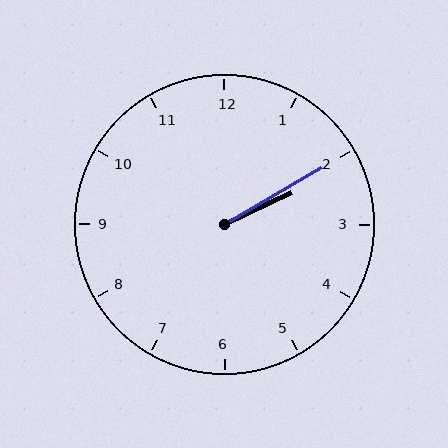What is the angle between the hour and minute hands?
Approximately 5 degrees.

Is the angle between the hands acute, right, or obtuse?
It is acute.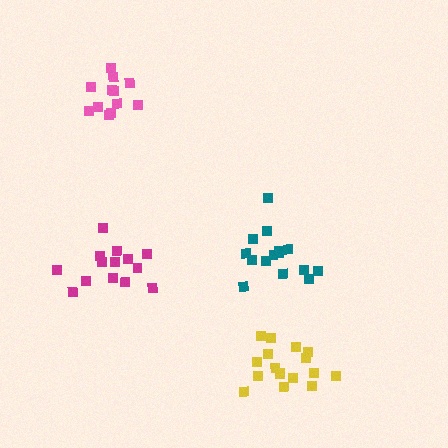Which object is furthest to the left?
The magenta cluster is leftmost.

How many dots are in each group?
Group 1: 15 dots, Group 2: 17 dots, Group 3: 12 dots, Group 4: 14 dots (58 total).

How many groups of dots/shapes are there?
There are 4 groups.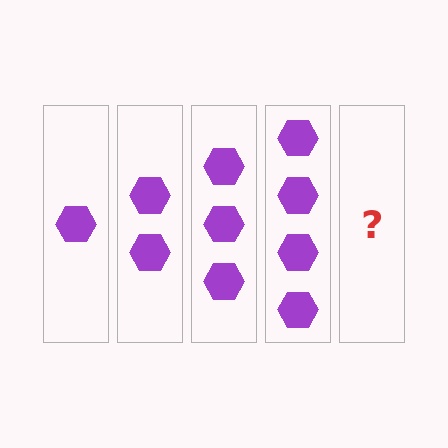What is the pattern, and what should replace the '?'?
The pattern is that each step adds one more hexagon. The '?' should be 5 hexagons.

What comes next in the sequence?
The next element should be 5 hexagons.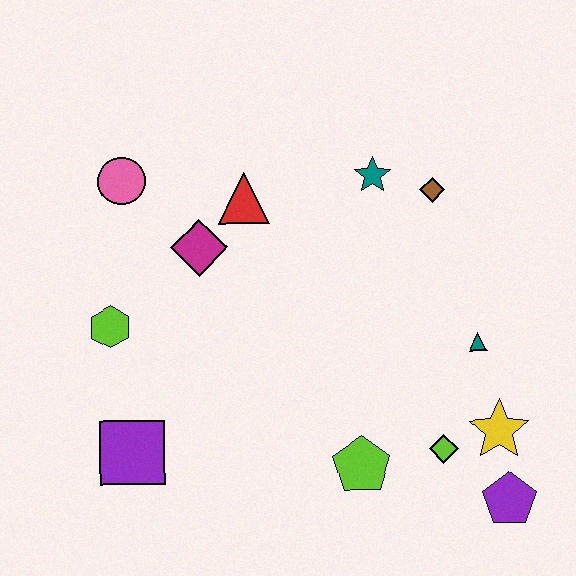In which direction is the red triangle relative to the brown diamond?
The red triangle is to the left of the brown diamond.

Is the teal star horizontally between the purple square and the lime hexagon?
No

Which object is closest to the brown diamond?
The teal star is closest to the brown diamond.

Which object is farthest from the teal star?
The purple square is farthest from the teal star.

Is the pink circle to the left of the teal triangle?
Yes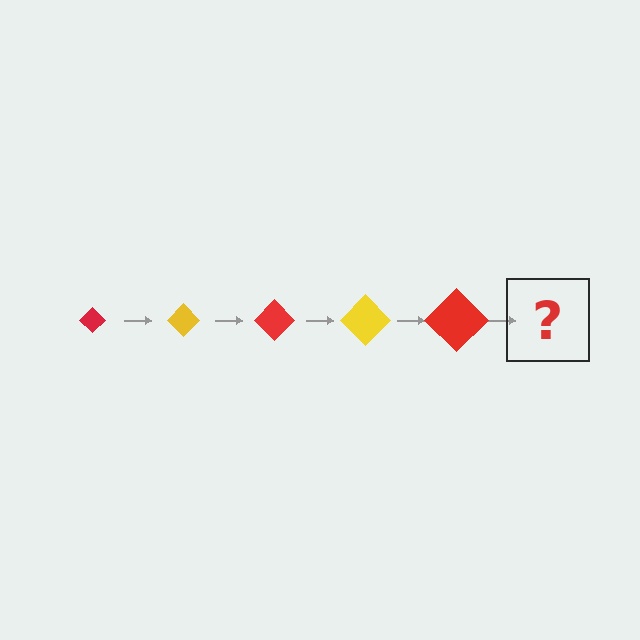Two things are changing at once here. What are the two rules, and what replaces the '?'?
The two rules are that the diamond grows larger each step and the color cycles through red and yellow. The '?' should be a yellow diamond, larger than the previous one.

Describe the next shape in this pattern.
It should be a yellow diamond, larger than the previous one.